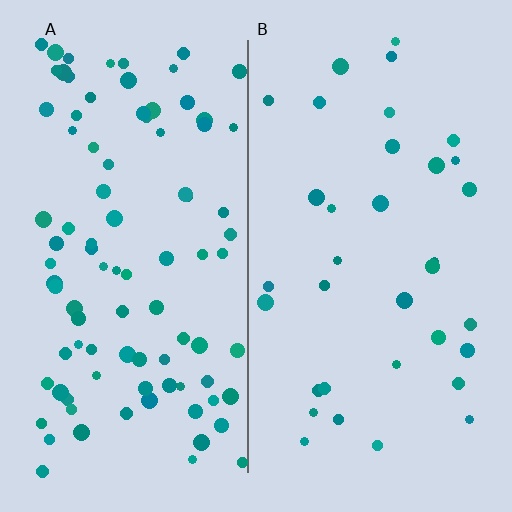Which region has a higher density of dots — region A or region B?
A (the left).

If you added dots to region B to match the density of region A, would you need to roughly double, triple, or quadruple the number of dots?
Approximately triple.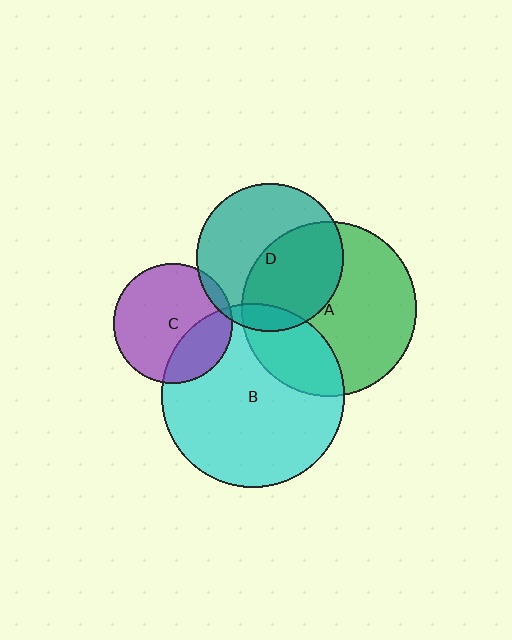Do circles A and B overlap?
Yes.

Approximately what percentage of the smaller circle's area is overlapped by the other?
Approximately 25%.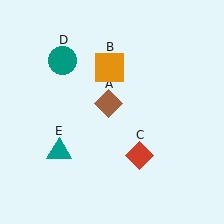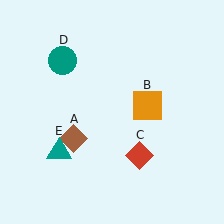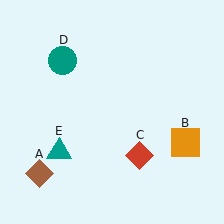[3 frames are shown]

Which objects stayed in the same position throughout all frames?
Red diamond (object C) and teal circle (object D) and teal triangle (object E) remained stationary.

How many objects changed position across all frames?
2 objects changed position: brown diamond (object A), orange square (object B).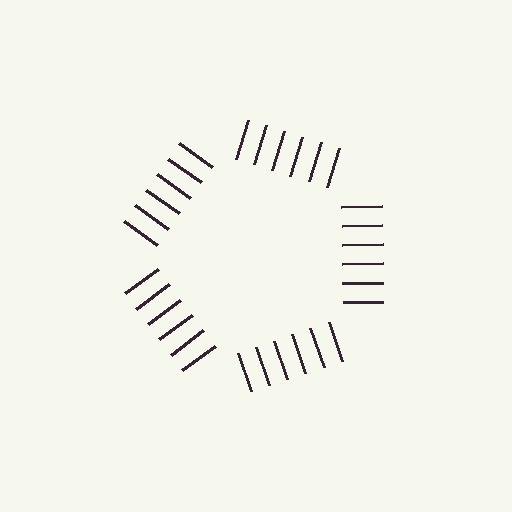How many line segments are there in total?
30 — 6 along each of the 5 edges.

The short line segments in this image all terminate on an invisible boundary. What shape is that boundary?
An illusory pentagon — the line segments terminate on its edges but no continuous stroke is drawn.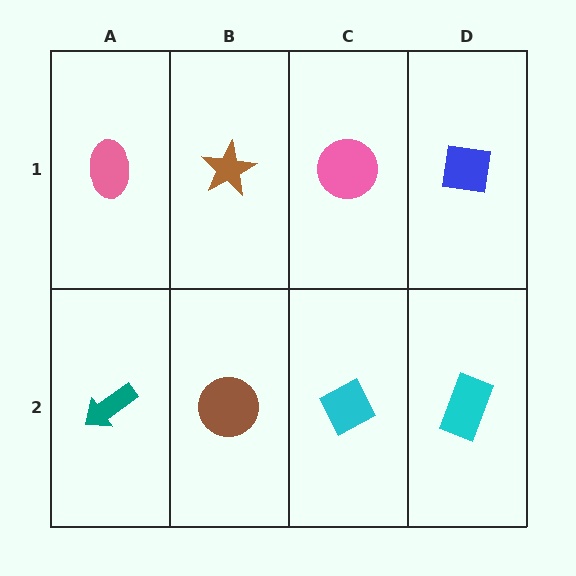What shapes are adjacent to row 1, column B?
A brown circle (row 2, column B), a pink ellipse (row 1, column A), a pink circle (row 1, column C).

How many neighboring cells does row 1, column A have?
2.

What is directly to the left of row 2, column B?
A teal arrow.